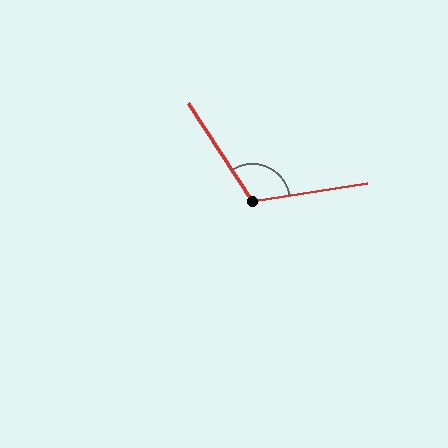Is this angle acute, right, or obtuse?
It is obtuse.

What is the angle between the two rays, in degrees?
Approximately 114 degrees.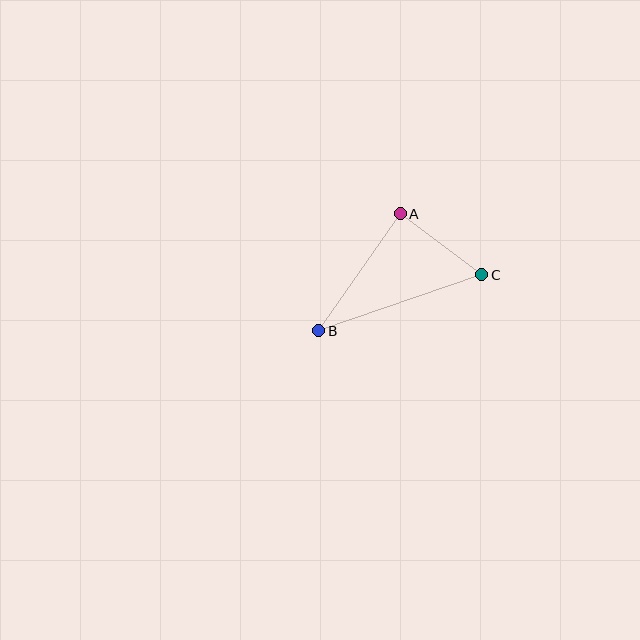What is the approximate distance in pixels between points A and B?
The distance between A and B is approximately 143 pixels.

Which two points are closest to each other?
Points A and C are closest to each other.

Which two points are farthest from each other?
Points B and C are farthest from each other.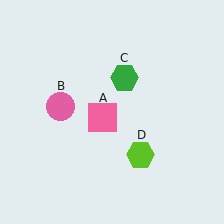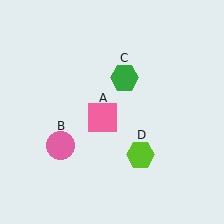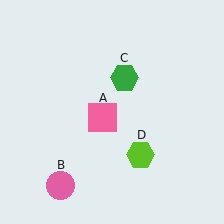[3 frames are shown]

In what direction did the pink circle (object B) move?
The pink circle (object B) moved down.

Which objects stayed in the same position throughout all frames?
Pink square (object A) and green hexagon (object C) and lime hexagon (object D) remained stationary.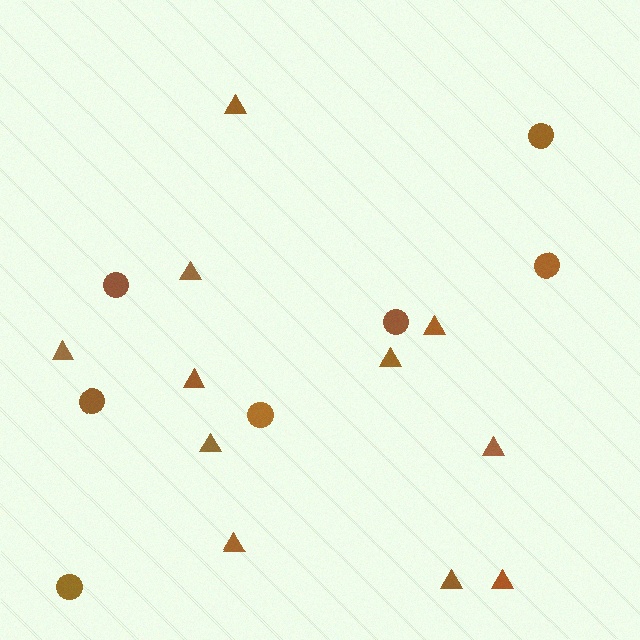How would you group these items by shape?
There are 2 groups: one group of triangles (11) and one group of circles (7).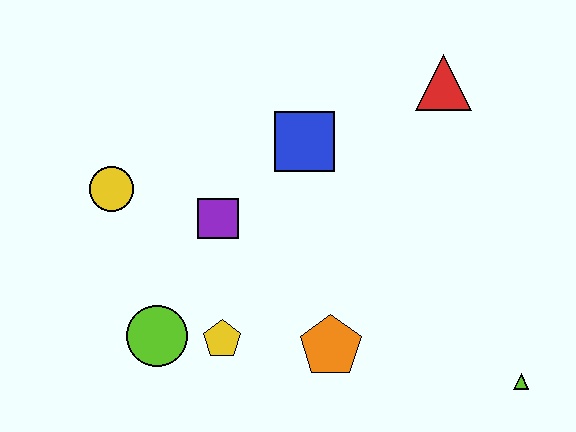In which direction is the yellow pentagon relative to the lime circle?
The yellow pentagon is to the right of the lime circle.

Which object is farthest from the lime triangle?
The yellow circle is farthest from the lime triangle.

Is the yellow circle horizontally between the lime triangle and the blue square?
No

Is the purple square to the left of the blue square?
Yes